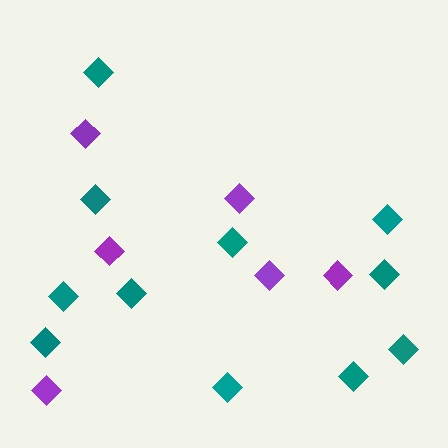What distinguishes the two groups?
There are 2 groups: one group of purple diamonds (6) and one group of teal diamonds (11).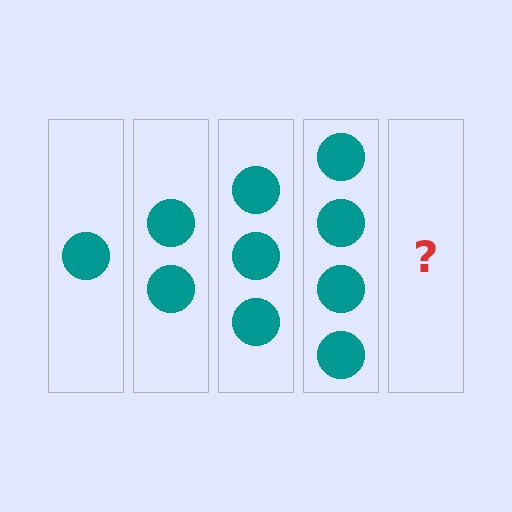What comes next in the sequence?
The next element should be 5 circles.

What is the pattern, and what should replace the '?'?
The pattern is that each step adds one more circle. The '?' should be 5 circles.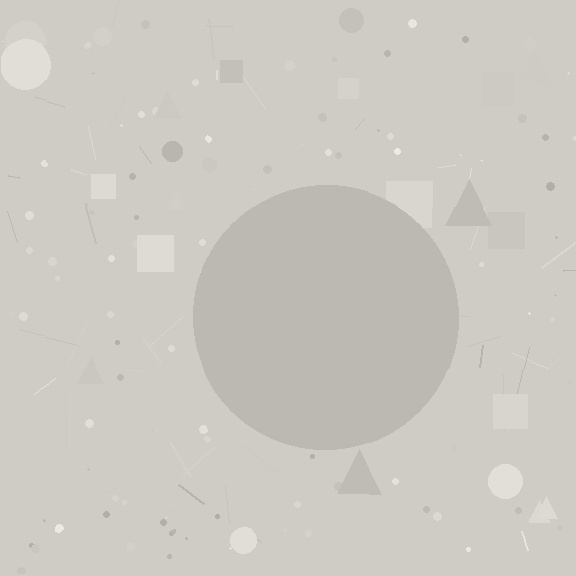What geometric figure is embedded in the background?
A circle is embedded in the background.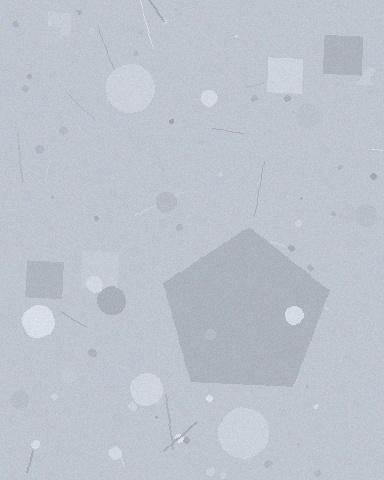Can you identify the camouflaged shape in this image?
The camouflaged shape is a pentagon.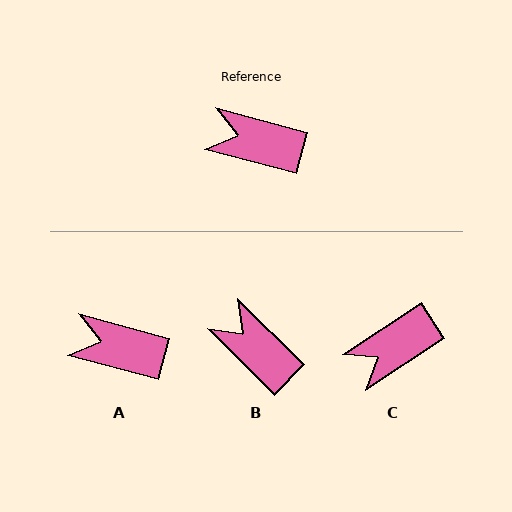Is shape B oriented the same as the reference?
No, it is off by about 30 degrees.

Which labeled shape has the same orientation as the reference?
A.